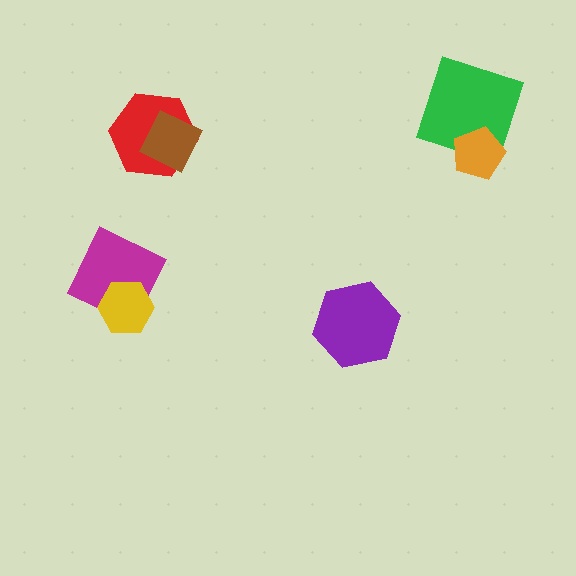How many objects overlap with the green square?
1 object overlaps with the green square.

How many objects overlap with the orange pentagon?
1 object overlaps with the orange pentagon.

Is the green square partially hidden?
Yes, it is partially covered by another shape.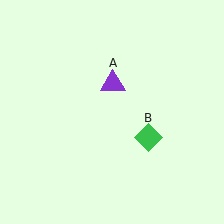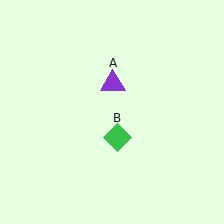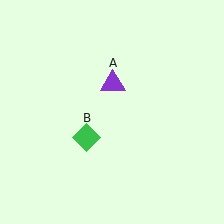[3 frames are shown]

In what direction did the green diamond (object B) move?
The green diamond (object B) moved left.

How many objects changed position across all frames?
1 object changed position: green diamond (object B).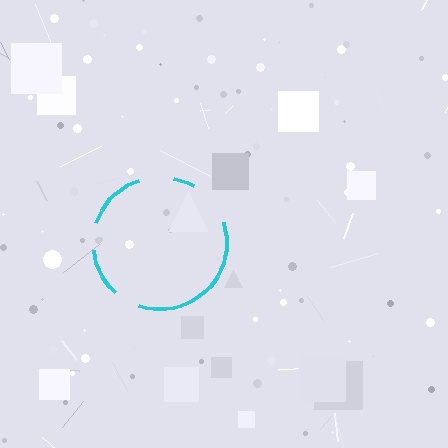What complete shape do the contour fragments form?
The contour fragments form a circle.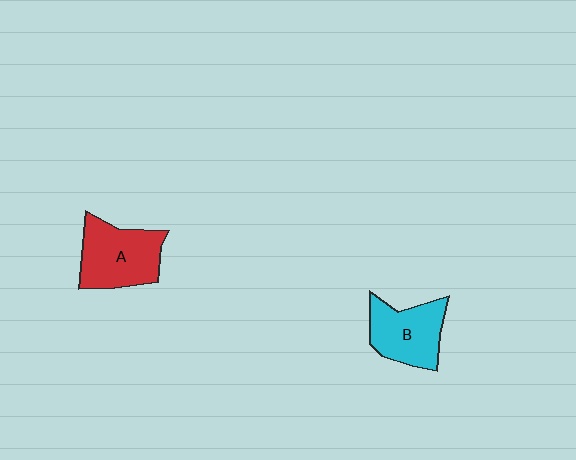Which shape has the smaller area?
Shape B (cyan).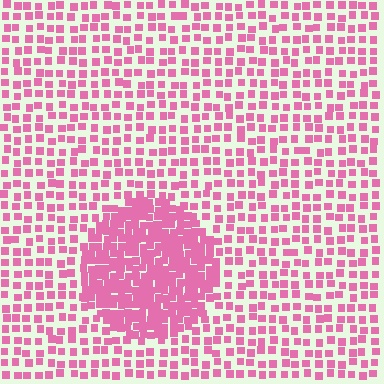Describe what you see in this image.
The image contains small pink elements arranged at two different densities. A circle-shaped region is visible where the elements are more densely packed than the surrounding area.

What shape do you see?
I see a circle.